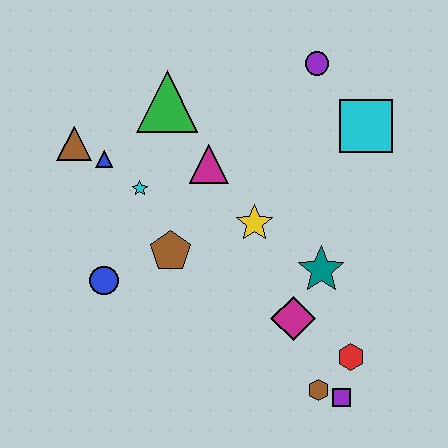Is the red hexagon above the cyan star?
No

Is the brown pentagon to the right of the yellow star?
No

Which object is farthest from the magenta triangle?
The purple square is farthest from the magenta triangle.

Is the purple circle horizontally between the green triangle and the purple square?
Yes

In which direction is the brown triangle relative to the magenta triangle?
The brown triangle is to the left of the magenta triangle.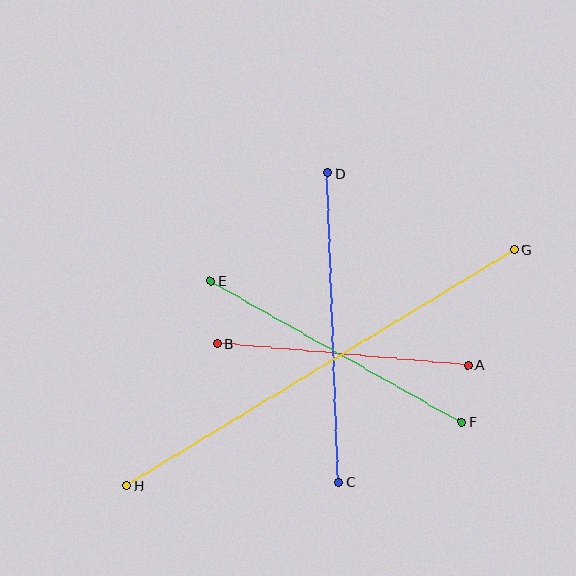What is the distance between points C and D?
The distance is approximately 309 pixels.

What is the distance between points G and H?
The distance is approximately 454 pixels.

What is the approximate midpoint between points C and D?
The midpoint is at approximately (333, 327) pixels.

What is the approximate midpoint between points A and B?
The midpoint is at approximately (343, 354) pixels.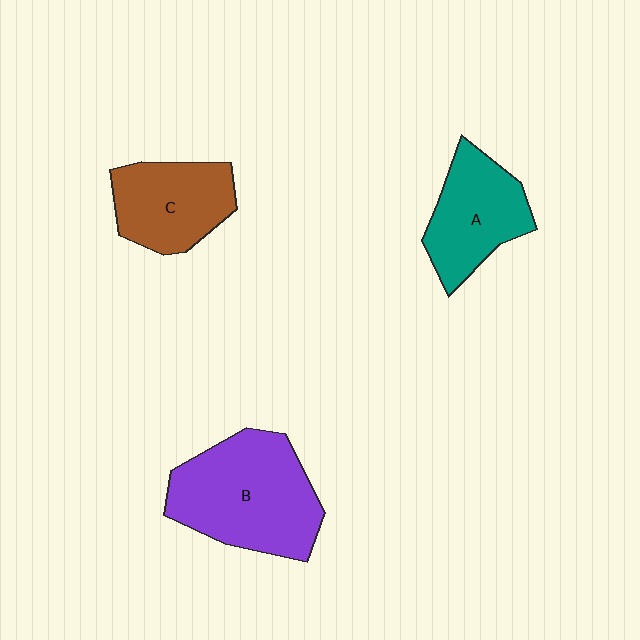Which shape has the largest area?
Shape B (purple).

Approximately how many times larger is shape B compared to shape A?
Approximately 1.5 times.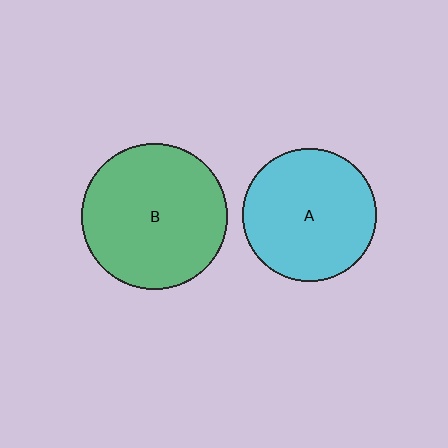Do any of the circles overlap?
No, none of the circles overlap.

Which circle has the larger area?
Circle B (green).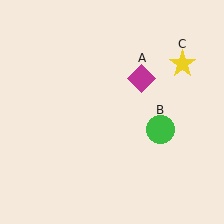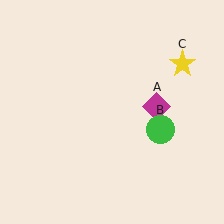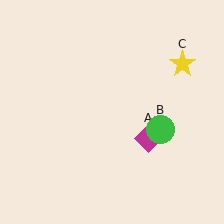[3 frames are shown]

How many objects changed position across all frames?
1 object changed position: magenta diamond (object A).